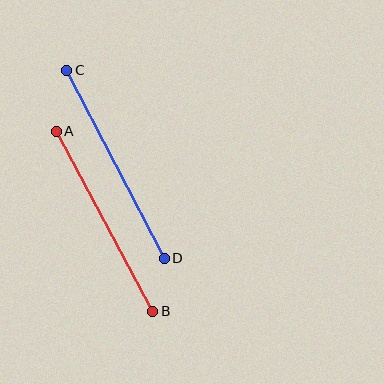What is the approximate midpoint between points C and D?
The midpoint is at approximately (116, 164) pixels.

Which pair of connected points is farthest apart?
Points C and D are farthest apart.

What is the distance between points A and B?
The distance is approximately 204 pixels.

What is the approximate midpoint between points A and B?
The midpoint is at approximately (104, 221) pixels.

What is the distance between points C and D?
The distance is approximately 212 pixels.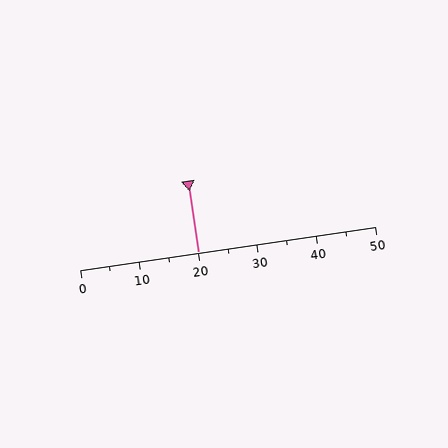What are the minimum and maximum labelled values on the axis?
The axis runs from 0 to 50.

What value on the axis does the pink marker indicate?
The marker indicates approximately 20.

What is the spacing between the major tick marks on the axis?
The major ticks are spaced 10 apart.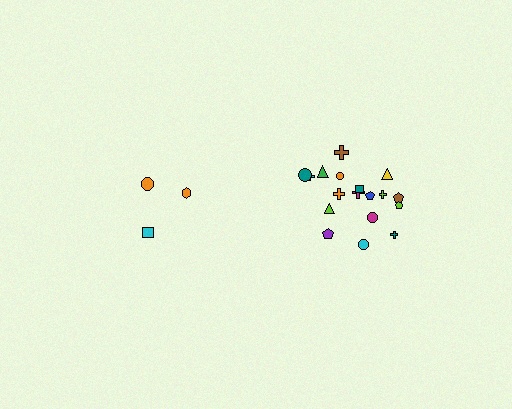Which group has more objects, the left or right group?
The right group.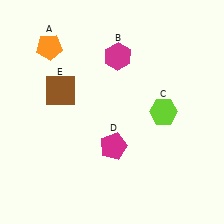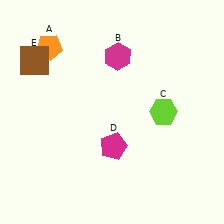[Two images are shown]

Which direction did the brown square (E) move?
The brown square (E) moved up.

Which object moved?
The brown square (E) moved up.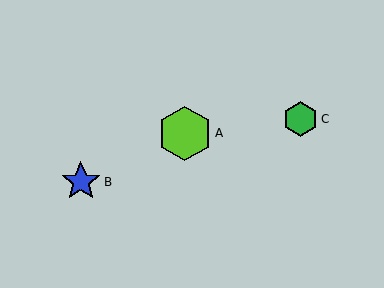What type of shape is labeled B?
Shape B is a blue star.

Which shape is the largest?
The lime hexagon (labeled A) is the largest.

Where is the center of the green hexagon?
The center of the green hexagon is at (301, 119).